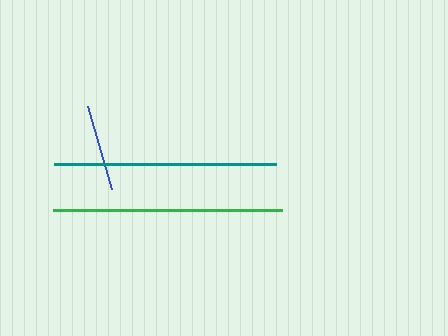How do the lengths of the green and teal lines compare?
The green and teal lines are approximately the same length.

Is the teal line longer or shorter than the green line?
The green line is longer than the teal line.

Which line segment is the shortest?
The blue line is the shortest at approximately 87 pixels.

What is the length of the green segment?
The green segment is approximately 229 pixels long.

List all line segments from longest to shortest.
From longest to shortest: green, teal, blue.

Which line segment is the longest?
The green line is the longest at approximately 229 pixels.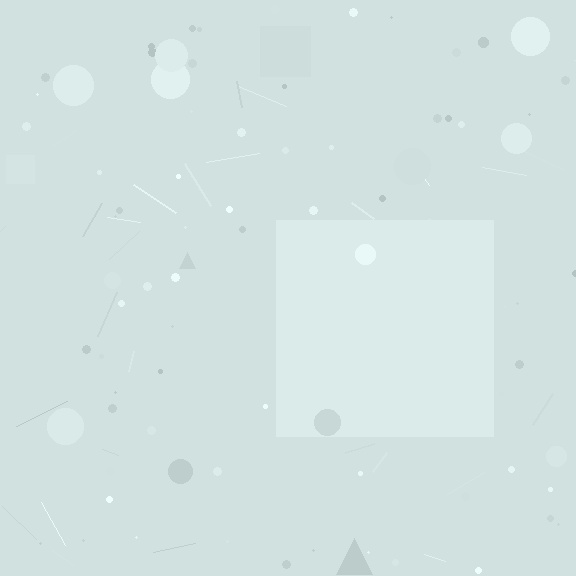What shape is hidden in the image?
A square is hidden in the image.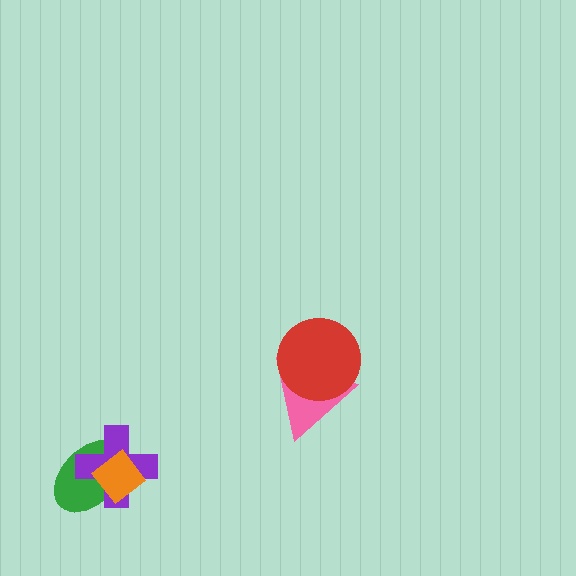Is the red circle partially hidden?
No, no other shape covers it.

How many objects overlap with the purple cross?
2 objects overlap with the purple cross.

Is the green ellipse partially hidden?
Yes, it is partially covered by another shape.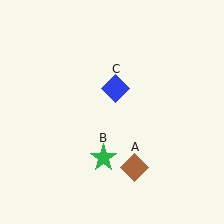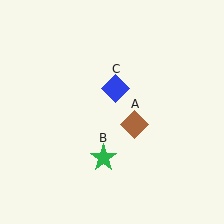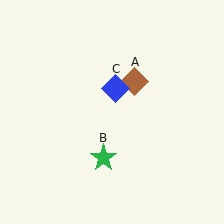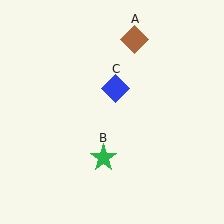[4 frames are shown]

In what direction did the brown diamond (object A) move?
The brown diamond (object A) moved up.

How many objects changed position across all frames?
1 object changed position: brown diamond (object A).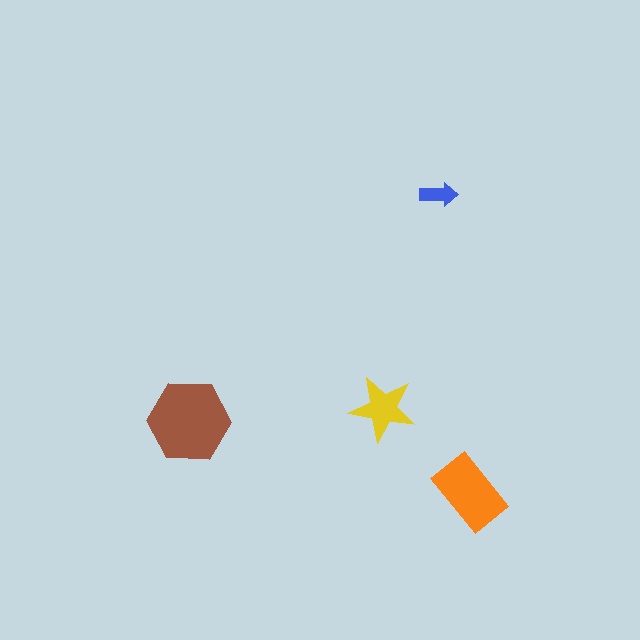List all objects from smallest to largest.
The blue arrow, the yellow star, the orange rectangle, the brown hexagon.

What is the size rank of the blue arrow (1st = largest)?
4th.